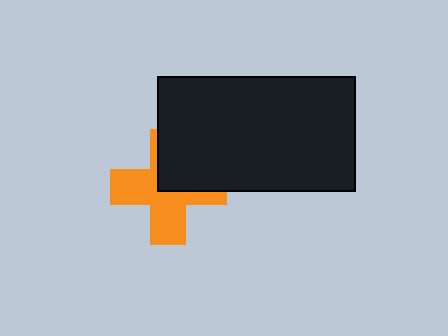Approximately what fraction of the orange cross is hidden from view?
Roughly 37% of the orange cross is hidden behind the black rectangle.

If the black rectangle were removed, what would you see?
You would see the complete orange cross.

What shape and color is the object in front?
The object in front is a black rectangle.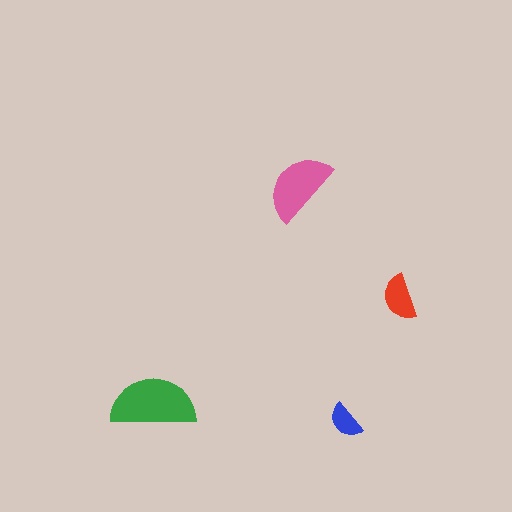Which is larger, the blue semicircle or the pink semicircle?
The pink one.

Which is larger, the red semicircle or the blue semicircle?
The red one.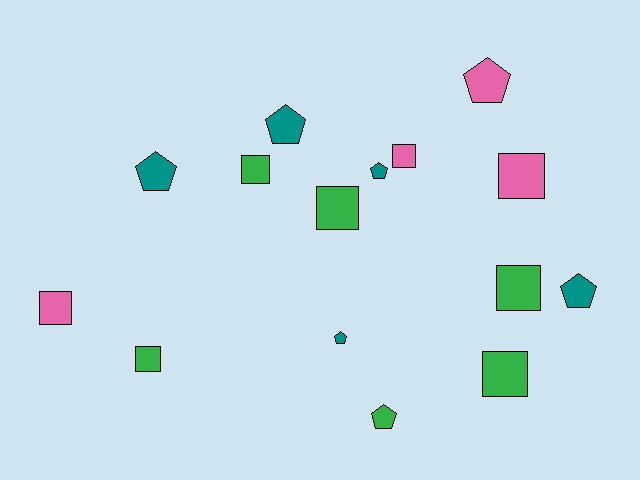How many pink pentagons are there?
There is 1 pink pentagon.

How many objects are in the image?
There are 15 objects.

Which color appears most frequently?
Green, with 6 objects.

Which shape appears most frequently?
Square, with 8 objects.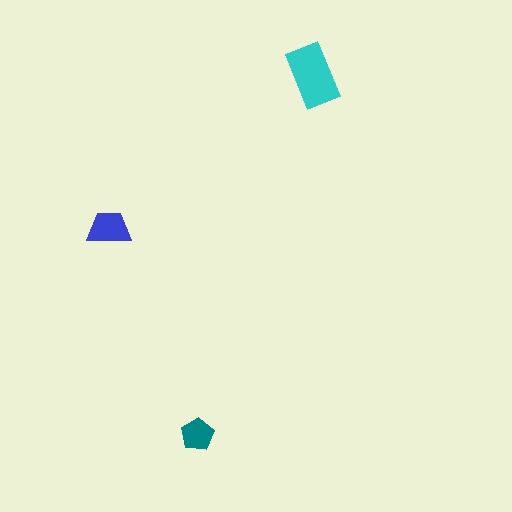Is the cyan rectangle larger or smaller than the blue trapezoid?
Larger.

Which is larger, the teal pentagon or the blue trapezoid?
The blue trapezoid.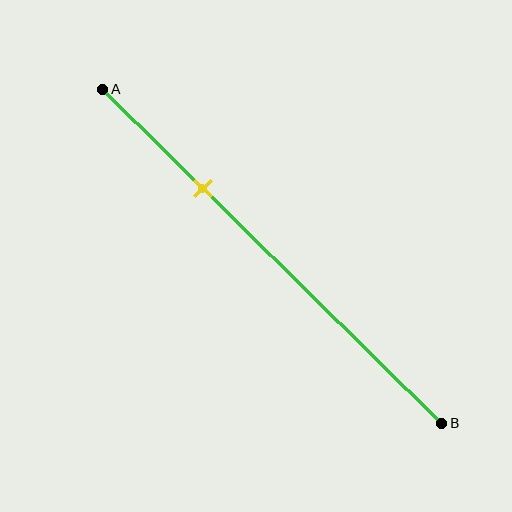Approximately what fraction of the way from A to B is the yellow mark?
The yellow mark is approximately 30% of the way from A to B.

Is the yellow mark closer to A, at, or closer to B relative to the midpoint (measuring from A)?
The yellow mark is closer to point A than the midpoint of segment AB.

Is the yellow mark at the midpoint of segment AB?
No, the mark is at about 30% from A, not at the 50% midpoint.